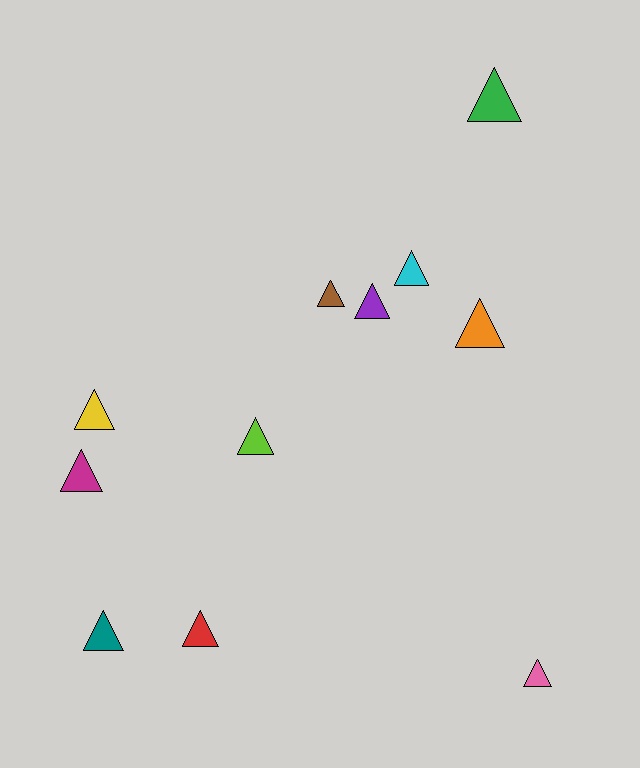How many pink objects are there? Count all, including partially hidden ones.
There is 1 pink object.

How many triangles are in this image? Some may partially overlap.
There are 11 triangles.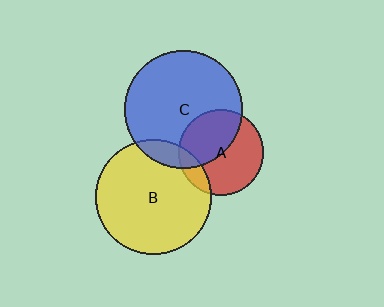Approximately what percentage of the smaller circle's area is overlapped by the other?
Approximately 10%.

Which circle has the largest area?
Circle C (blue).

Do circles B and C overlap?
Yes.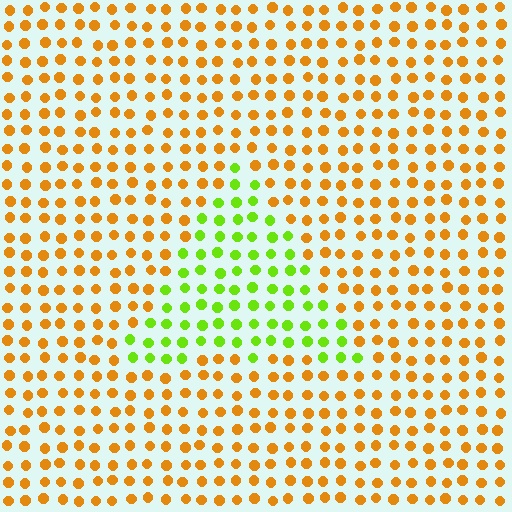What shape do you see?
I see a triangle.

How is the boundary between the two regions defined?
The boundary is defined purely by a slight shift in hue (about 60 degrees). Spacing, size, and orientation are identical on both sides.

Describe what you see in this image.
The image is filled with small orange elements in a uniform arrangement. A triangle-shaped region is visible where the elements are tinted to a slightly different hue, forming a subtle color boundary.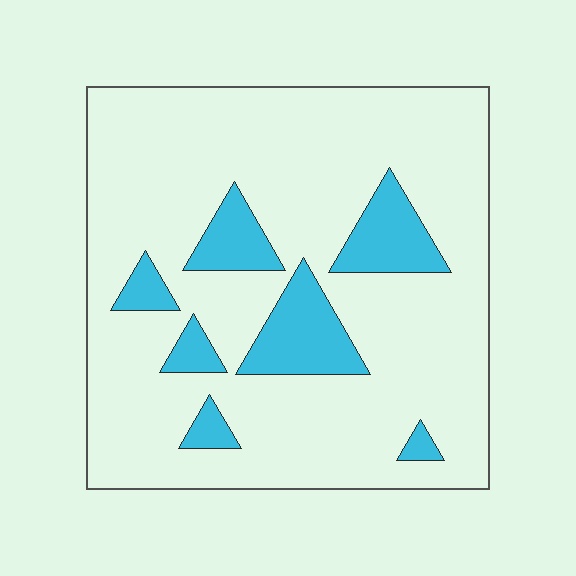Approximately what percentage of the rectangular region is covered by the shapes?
Approximately 15%.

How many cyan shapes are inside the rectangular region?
7.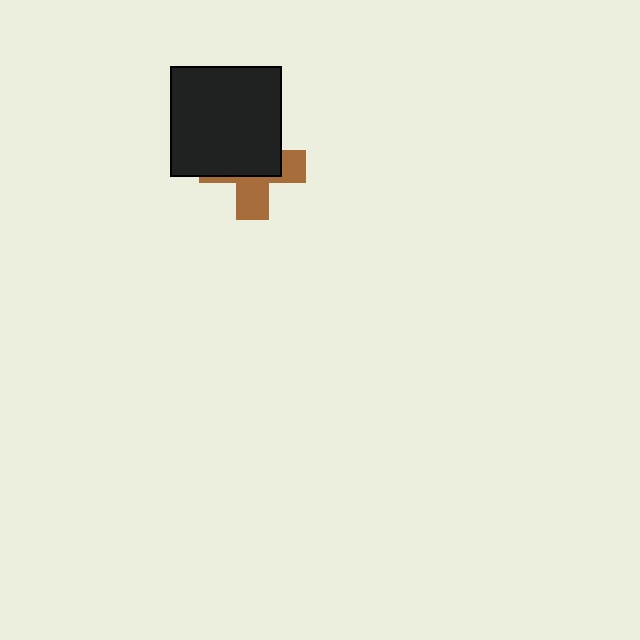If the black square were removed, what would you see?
You would see the complete brown cross.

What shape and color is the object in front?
The object in front is a black square.